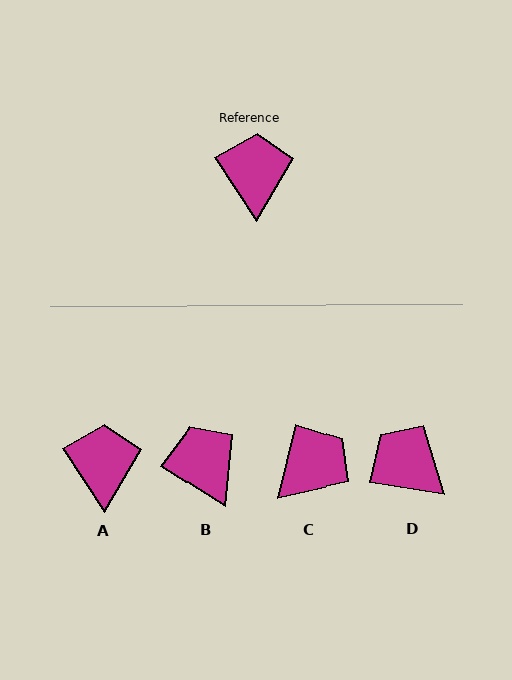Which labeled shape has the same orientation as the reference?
A.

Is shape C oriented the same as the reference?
No, it is off by about 47 degrees.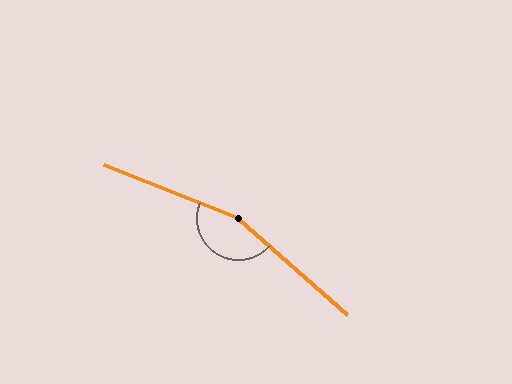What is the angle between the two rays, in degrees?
Approximately 160 degrees.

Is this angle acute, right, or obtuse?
It is obtuse.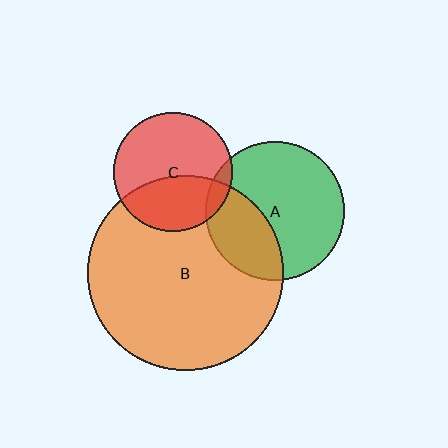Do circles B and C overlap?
Yes.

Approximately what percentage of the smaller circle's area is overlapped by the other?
Approximately 40%.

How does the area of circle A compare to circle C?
Approximately 1.4 times.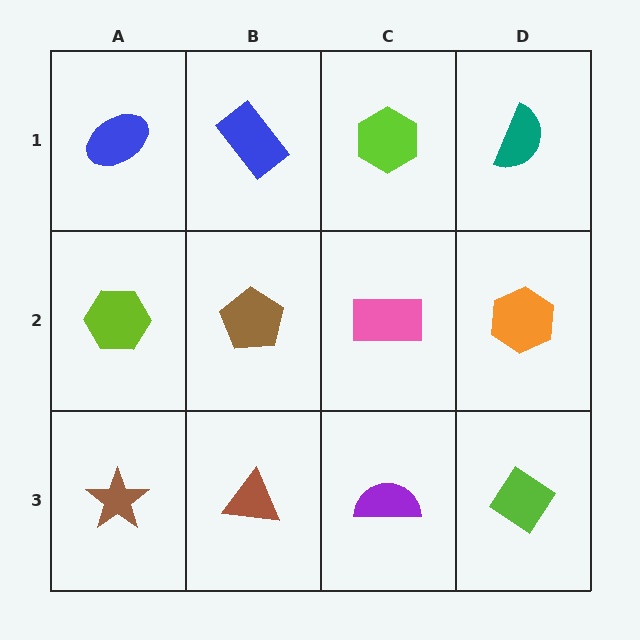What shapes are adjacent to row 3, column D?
An orange hexagon (row 2, column D), a purple semicircle (row 3, column C).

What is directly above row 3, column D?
An orange hexagon.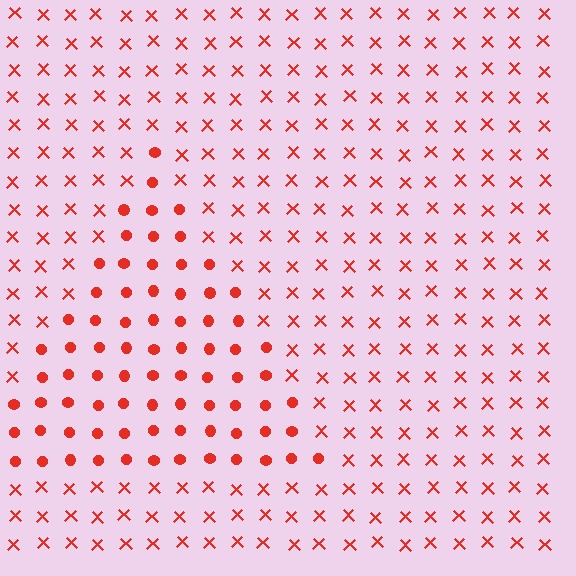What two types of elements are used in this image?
The image uses circles inside the triangle region and X marks outside it.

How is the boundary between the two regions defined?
The boundary is defined by a change in element shape: circles inside vs. X marks outside. All elements share the same color and spacing.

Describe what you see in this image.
The image is filled with small red elements arranged in a uniform grid. A triangle-shaped region contains circles, while the surrounding area contains X marks. The boundary is defined purely by the change in element shape.